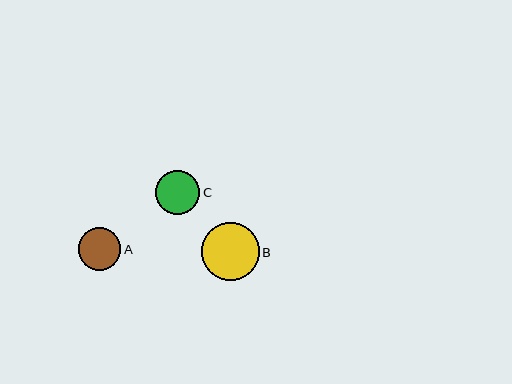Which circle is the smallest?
Circle A is the smallest with a size of approximately 42 pixels.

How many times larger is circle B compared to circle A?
Circle B is approximately 1.4 times the size of circle A.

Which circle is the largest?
Circle B is the largest with a size of approximately 58 pixels.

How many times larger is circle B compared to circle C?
Circle B is approximately 1.3 times the size of circle C.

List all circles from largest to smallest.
From largest to smallest: B, C, A.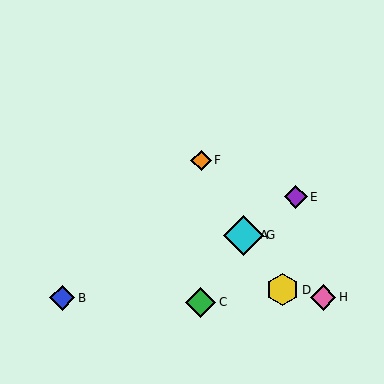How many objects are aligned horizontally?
2 objects (A, G) are aligned horizontally.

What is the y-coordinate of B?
Object B is at y≈298.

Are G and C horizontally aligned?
No, G is at y≈235 and C is at y≈302.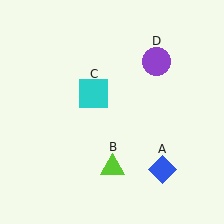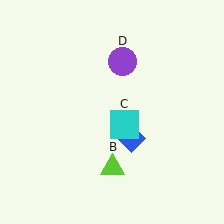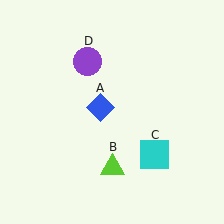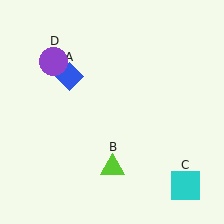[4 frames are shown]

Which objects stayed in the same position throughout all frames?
Lime triangle (object B) remained stationary.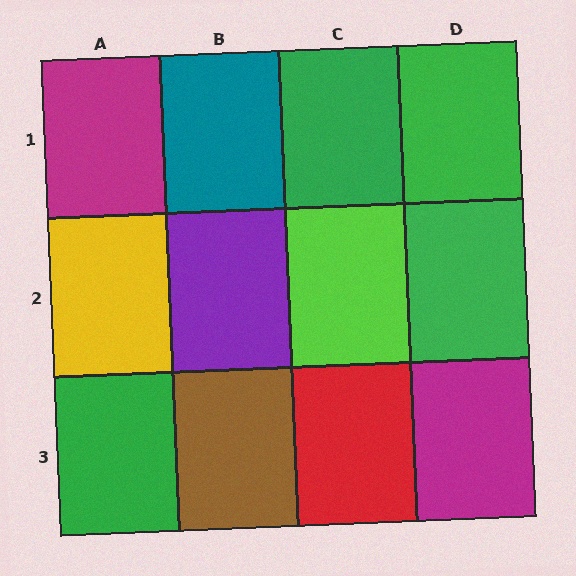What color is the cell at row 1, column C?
Green.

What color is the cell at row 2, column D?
Green.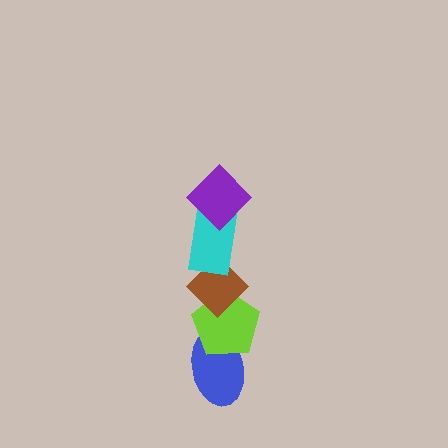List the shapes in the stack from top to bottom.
From top to bottom: the purple diamond, the cyan rectangle, the brown diamond, the lime pentagon, the blue ellipse.